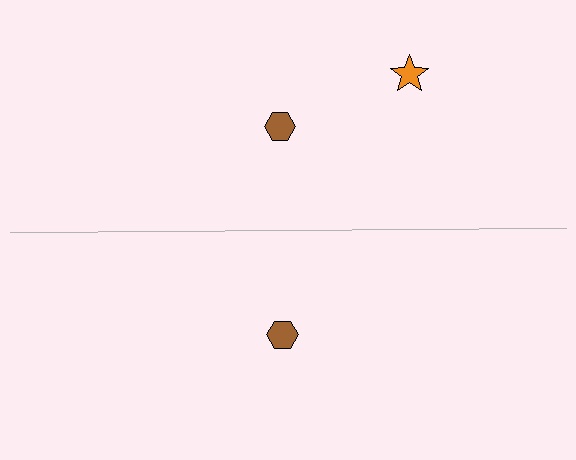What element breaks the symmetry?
A orange star is missing from the bottom side.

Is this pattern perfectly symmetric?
No, the pattern is not perfectly symmetric. A orange star is missing from the bottom side.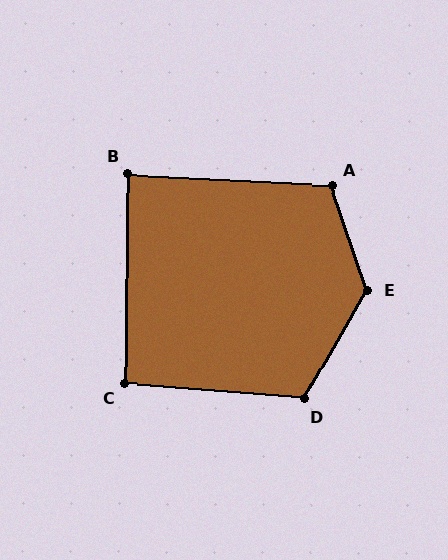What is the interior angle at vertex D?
Approximately 115 degrees (obtuse).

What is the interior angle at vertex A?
Approximately 112 degrees (obtuse).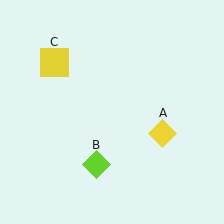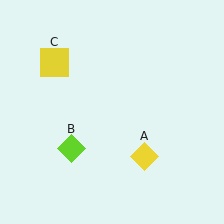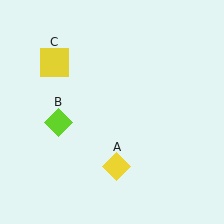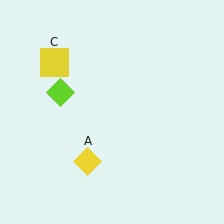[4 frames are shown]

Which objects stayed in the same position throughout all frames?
Yellow square (object C) remained stationary.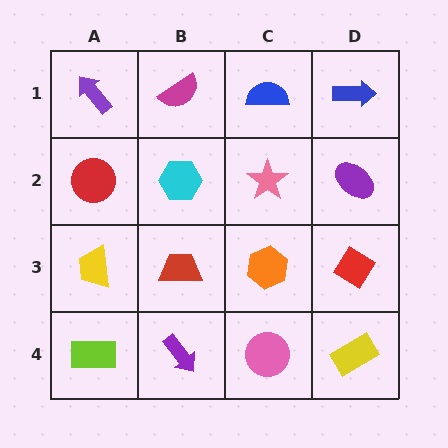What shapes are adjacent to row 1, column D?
A purple ellipse (row 2, column D), a blue semicircle (row 1, column C).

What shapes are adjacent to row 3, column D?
A purple ellipse (row 2, column D), a yellow rectangle (row 4, column D), an orange hexagon (row 3, column C).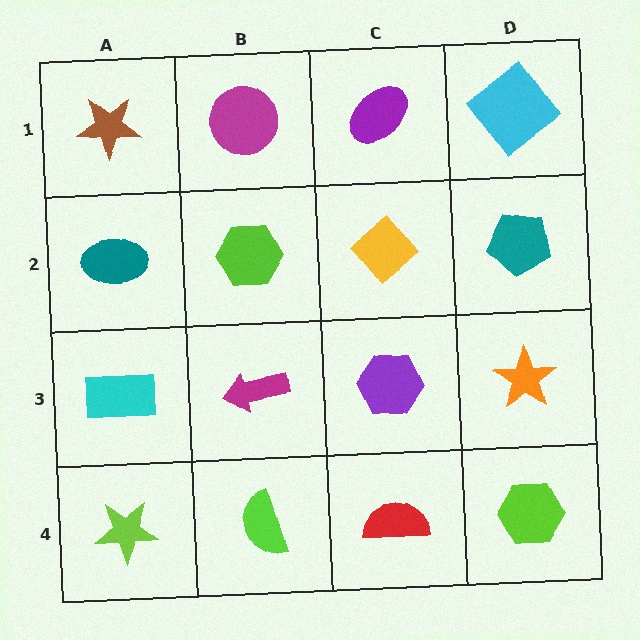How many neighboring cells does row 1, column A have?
2.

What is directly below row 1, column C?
A yellow diamond.